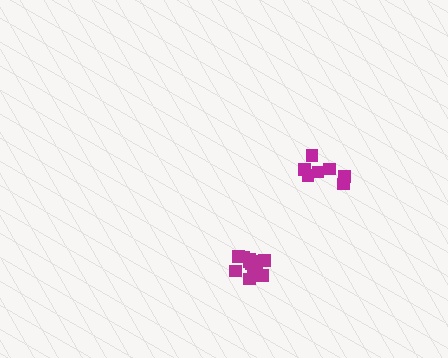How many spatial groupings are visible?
There are 2 spatial groupings.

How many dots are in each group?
Group 1: 7 dots, Group 2: 12 dots (19 total).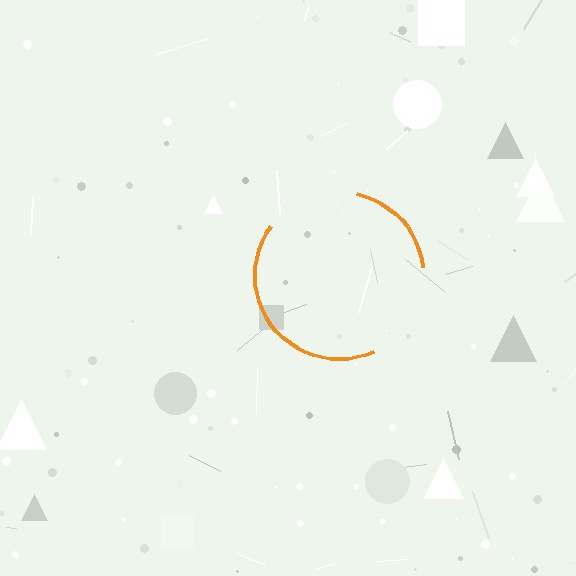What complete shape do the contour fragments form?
The contour fragments form a circle.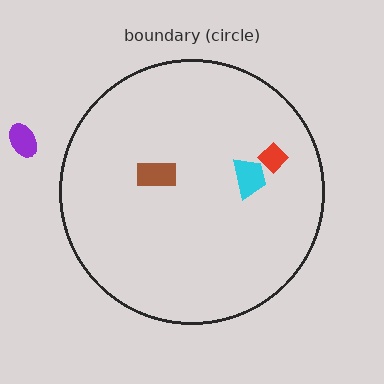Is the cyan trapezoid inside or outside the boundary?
Inside.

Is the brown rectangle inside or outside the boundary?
Inside.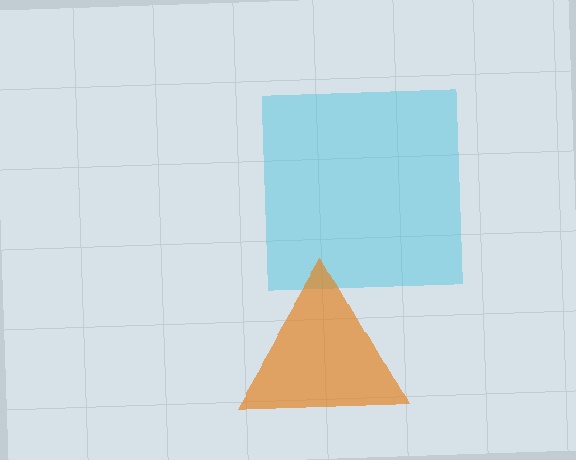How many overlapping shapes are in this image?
There are 2 overlapping shapes in the image.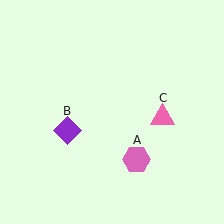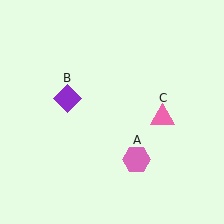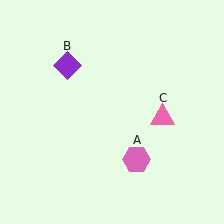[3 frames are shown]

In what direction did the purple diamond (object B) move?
The purple diamond (object B) moved up.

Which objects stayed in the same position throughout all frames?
Pink hexagon (object A) and pink triangle (object C) remained stationary.